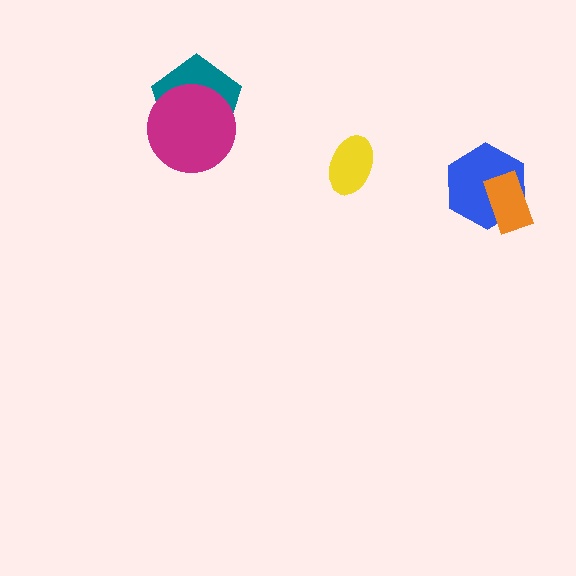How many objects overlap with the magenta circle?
1 object overlaps with the magenta circle.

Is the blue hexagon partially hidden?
Yes, it is partially covered by another shape.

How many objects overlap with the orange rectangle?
1 object overlaps with the orange rectangle.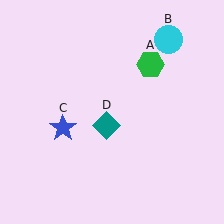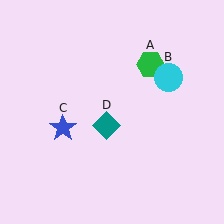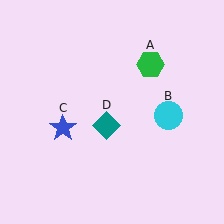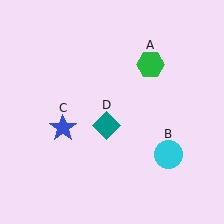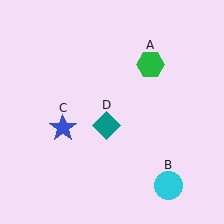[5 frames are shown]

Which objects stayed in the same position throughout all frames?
Green hexagon (object A) and blue star (object C) and teal diamond (object D) remained stationary.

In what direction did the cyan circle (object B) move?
The cyan circle (object B) moved down.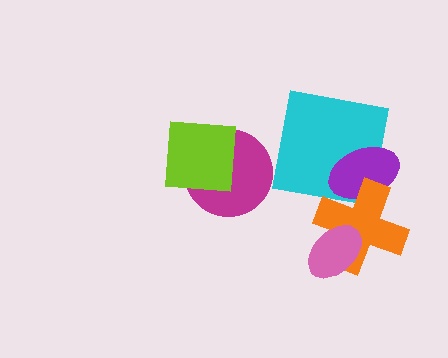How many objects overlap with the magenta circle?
1 object overlaps with the magenta circle.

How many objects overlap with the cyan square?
2 objects overlap with the cyan square.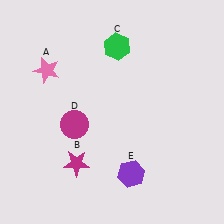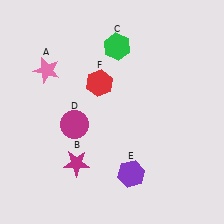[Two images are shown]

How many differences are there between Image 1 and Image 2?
There is 1 difference between the two images.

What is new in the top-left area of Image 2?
A red hexagon (F) was added in the top-left area of Image 2.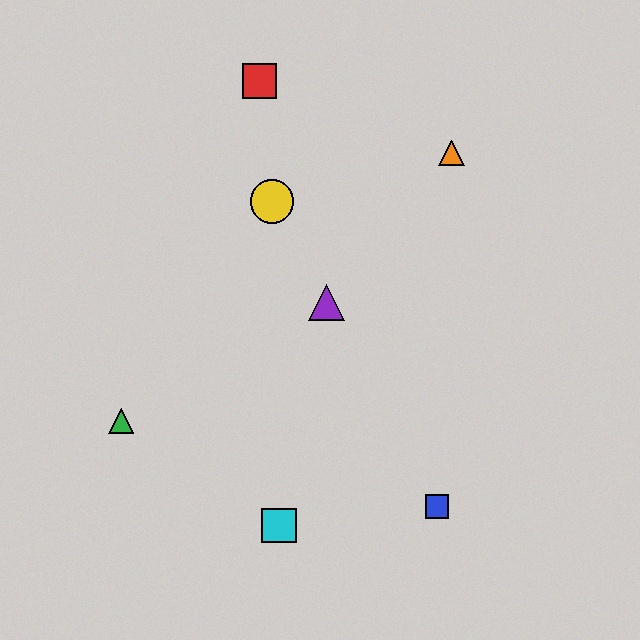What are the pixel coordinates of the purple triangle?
The purple triangle is at (326, 302).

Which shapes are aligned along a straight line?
The blue square, the yellow circle, the purple triangle are aligned along a straight line.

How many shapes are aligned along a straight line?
3 shapes (the blue square, the yellow circle, the purple triangle) are aligned along a straight line.